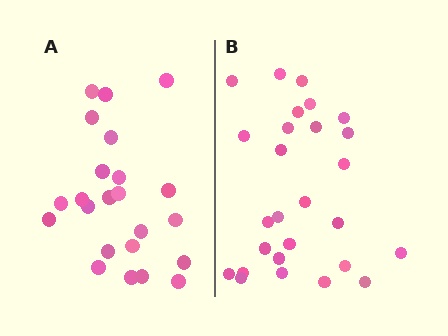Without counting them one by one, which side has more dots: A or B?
Region B (the right region) has more dots.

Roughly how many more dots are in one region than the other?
Region B has about 4 more dots than region A.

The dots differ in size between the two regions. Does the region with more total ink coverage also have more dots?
No. Region A has more total ink coverage because its dots are larger, but region B actually contains more individual dots. Total area can be misleading — the number of items is what matters here.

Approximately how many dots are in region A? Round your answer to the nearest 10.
About 20 dots. (The exact count is 23, which rounds to 20.)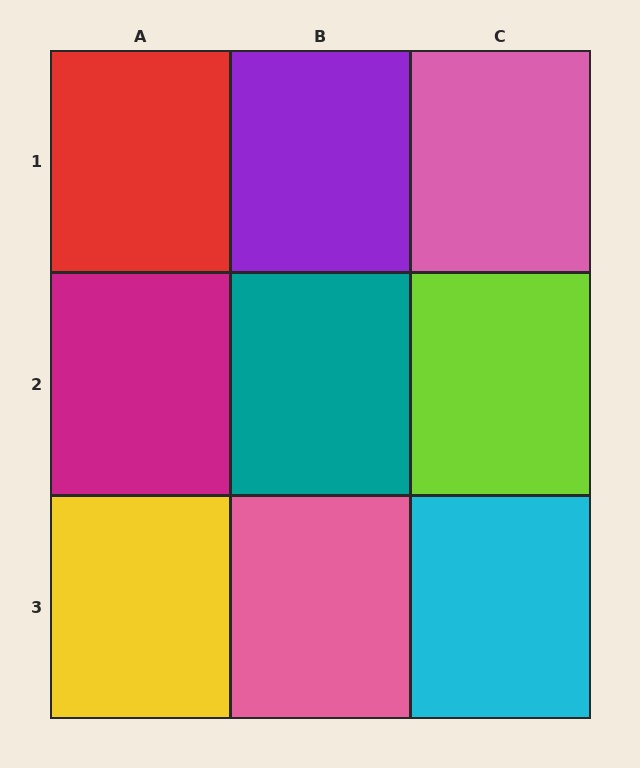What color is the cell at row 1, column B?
Purple.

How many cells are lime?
1 cell is lime.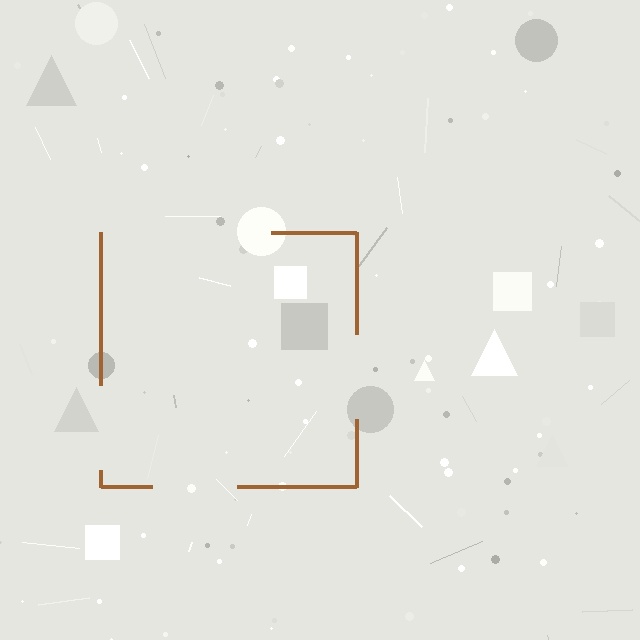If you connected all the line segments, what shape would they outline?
They would outline a square.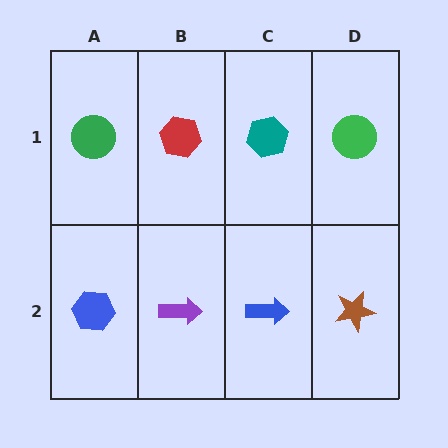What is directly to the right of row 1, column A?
A red hexagon.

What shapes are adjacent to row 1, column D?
A brown star (row 2, column D), a teal hexagon (row 1, column C).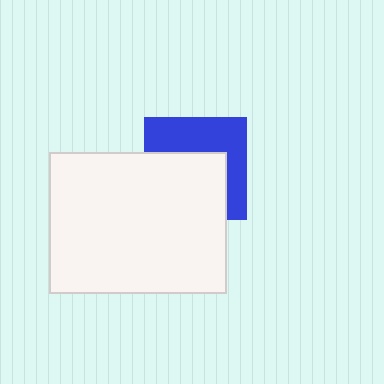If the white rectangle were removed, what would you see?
You would see the complete blue square.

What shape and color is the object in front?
The object in front is a white rectangle.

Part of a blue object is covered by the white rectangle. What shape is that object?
It is a square.